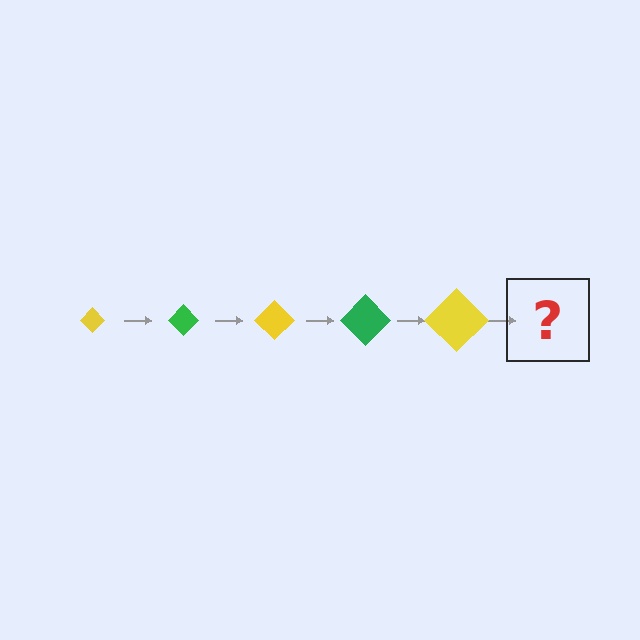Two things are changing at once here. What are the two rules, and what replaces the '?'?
The two rules are that the diamond grows larger each step and the color cycles through yellow and green. The '?' should be a green diamond, larger than the previous one.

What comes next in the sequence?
The next element should be a green diamond, larger than the previous one.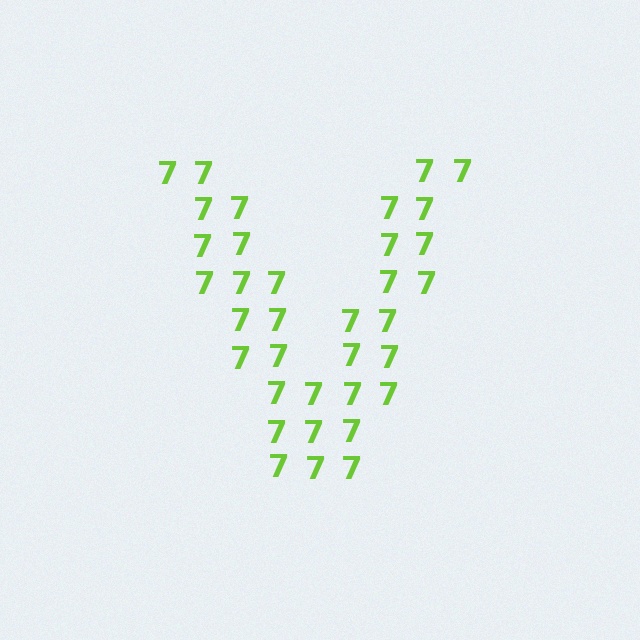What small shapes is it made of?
It is made of small digit 7's.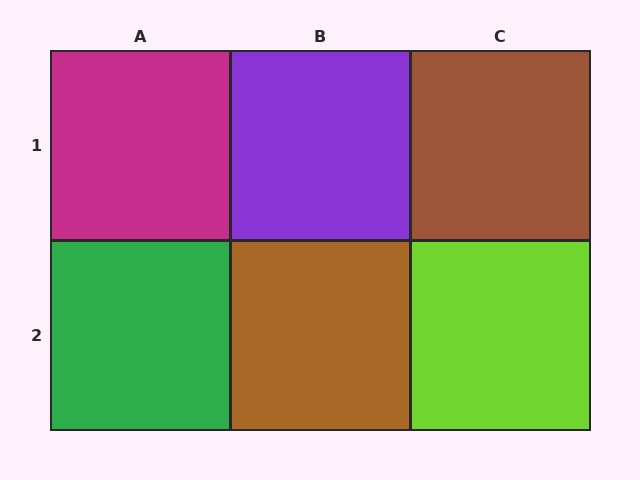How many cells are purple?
1 cell is purple.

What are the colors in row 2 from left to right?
Green, brown, lime.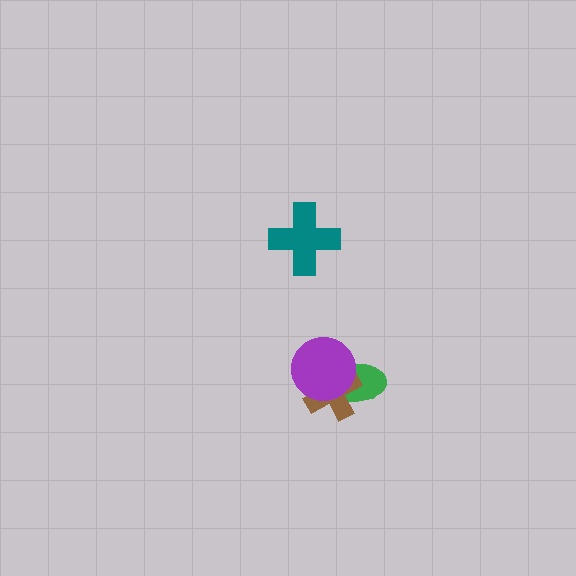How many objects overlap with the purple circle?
2 objects overlap with the purple circle.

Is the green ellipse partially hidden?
Yes, it is partially covered by another shape.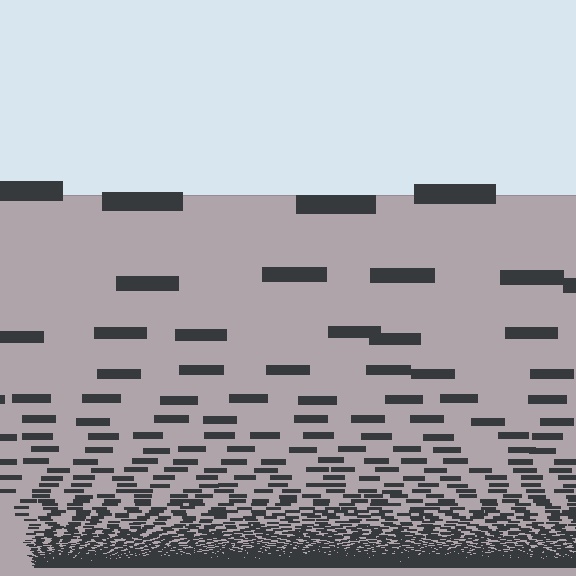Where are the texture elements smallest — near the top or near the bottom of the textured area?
Near the bottom.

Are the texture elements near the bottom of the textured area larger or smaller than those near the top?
Smaller. The gradient is inverted — elements near the bottom are smaller and denser.